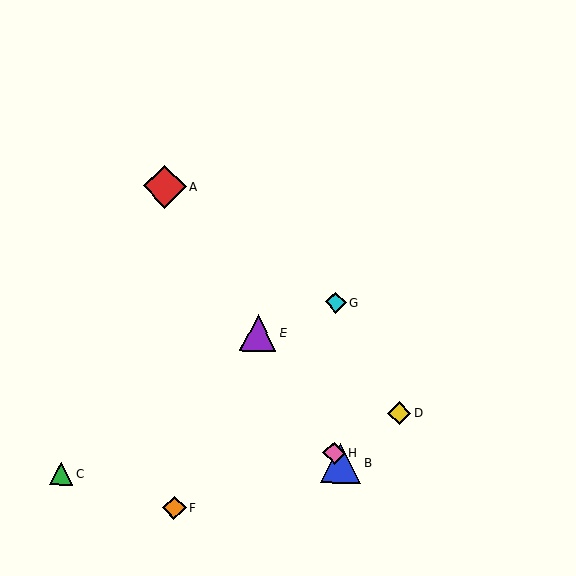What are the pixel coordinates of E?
Object E is at (258, 333).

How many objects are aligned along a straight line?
4 objects (A, B, E, H) are aligned along a straight line.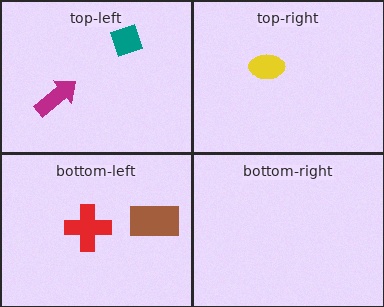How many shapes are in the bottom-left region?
2.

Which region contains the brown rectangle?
The bottom-left region.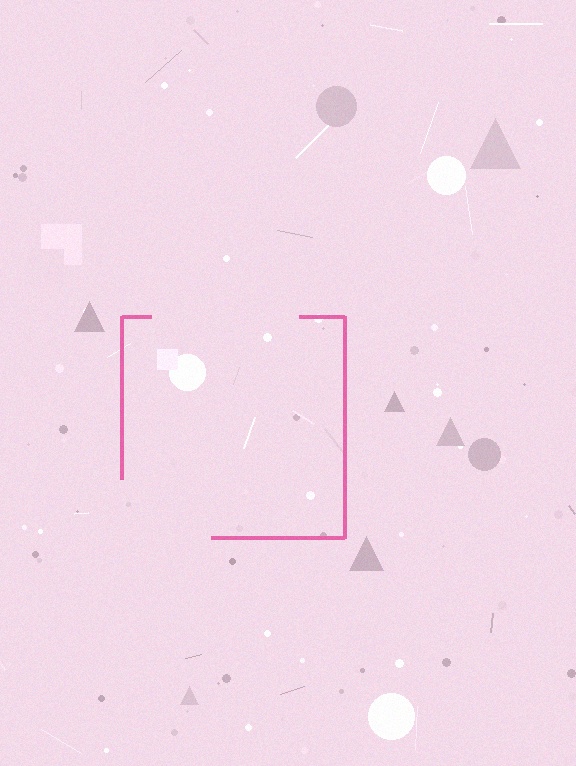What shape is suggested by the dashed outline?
The dashed outline suggests a square.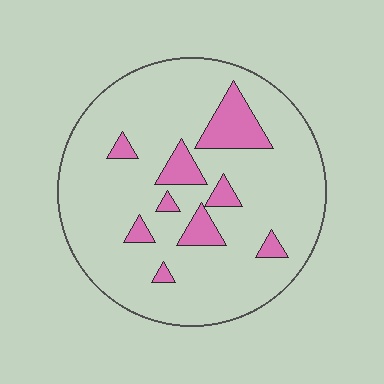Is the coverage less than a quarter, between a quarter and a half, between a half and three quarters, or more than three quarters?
Less than a quarter.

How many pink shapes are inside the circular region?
9.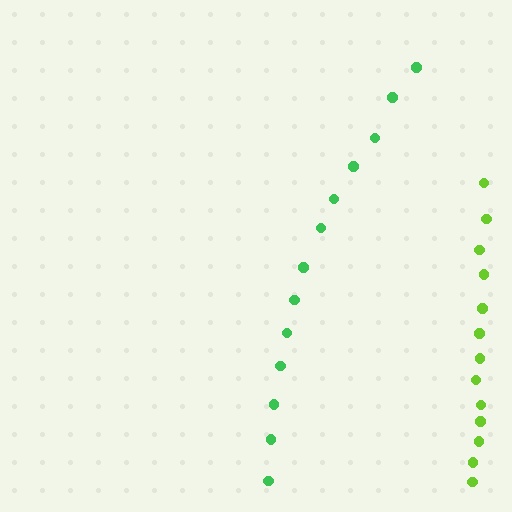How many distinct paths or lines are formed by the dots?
There are 2 distinct paths.